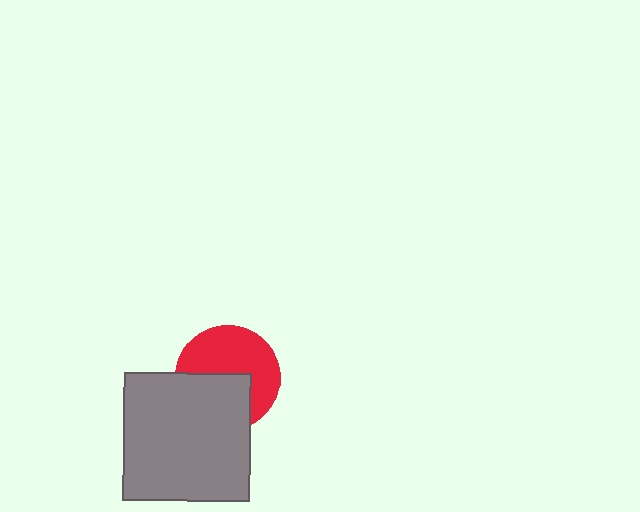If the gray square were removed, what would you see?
You would see the complete red circle.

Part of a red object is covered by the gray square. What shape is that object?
It is a circle.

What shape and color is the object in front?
The object in front is a gray square.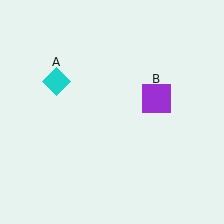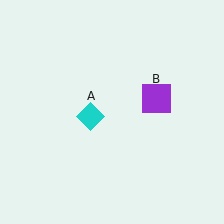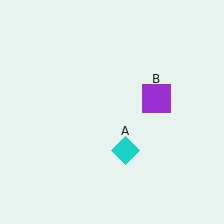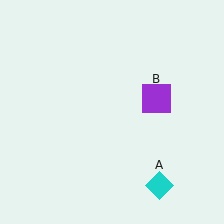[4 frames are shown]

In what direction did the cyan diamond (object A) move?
The cyan diamond (object A) moved down and to the right.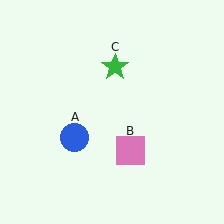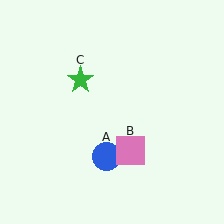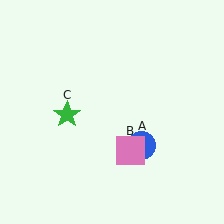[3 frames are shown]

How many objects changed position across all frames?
2 objects changed position: blue circle (object A), green star (object C).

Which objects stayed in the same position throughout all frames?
Pink square (object B) remained stationary.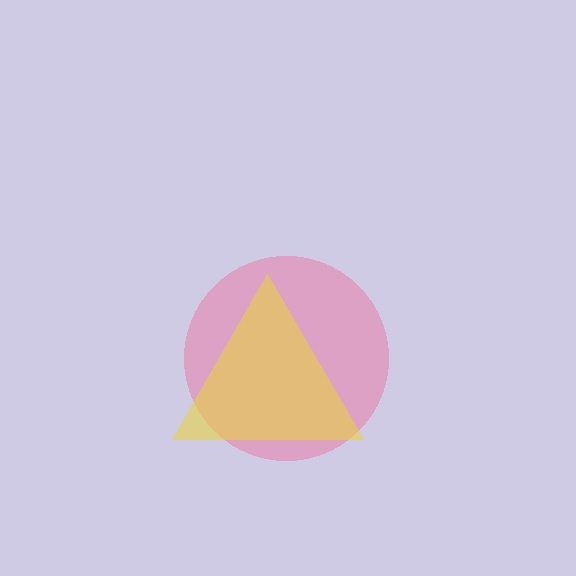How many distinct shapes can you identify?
There are 2 distinct shapes: a pink circle, a yellow triangle.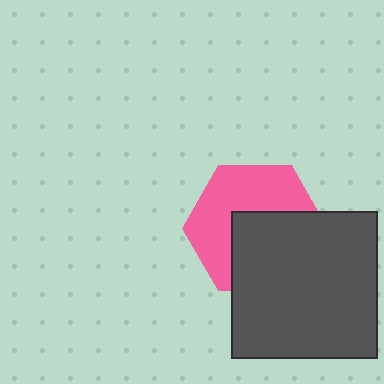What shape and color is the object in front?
The object in front is a dark gray square.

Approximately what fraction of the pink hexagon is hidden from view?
Roughly 47% of the pink hexagon is hidden behind the dark gray square.